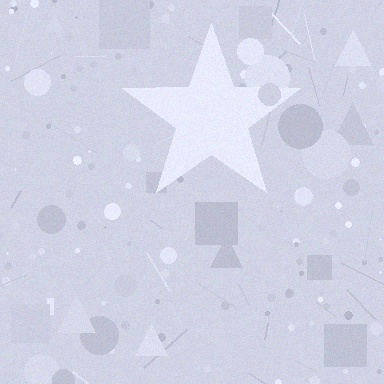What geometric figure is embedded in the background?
A star is embedded in the background.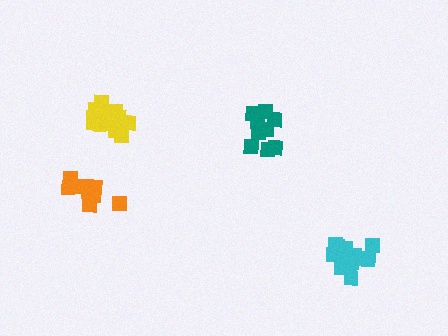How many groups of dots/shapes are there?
There are 4 groups.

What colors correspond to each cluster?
The clusters are colored: orange, teal, cyan, yellow.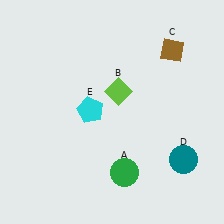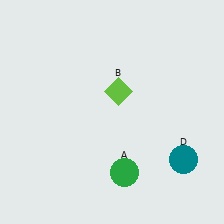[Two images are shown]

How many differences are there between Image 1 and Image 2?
There are 2 differences between the two images.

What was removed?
The brown diamond (C), the cyan pentagon (E) were removed in Image 2.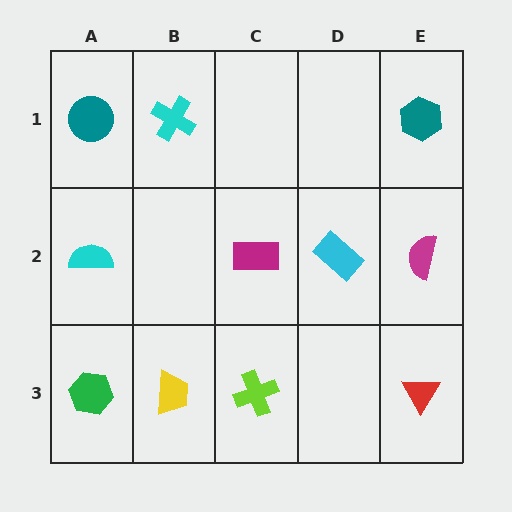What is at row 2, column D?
A cyan rectangle.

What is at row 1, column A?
A teal circle.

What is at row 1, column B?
A cyan cross.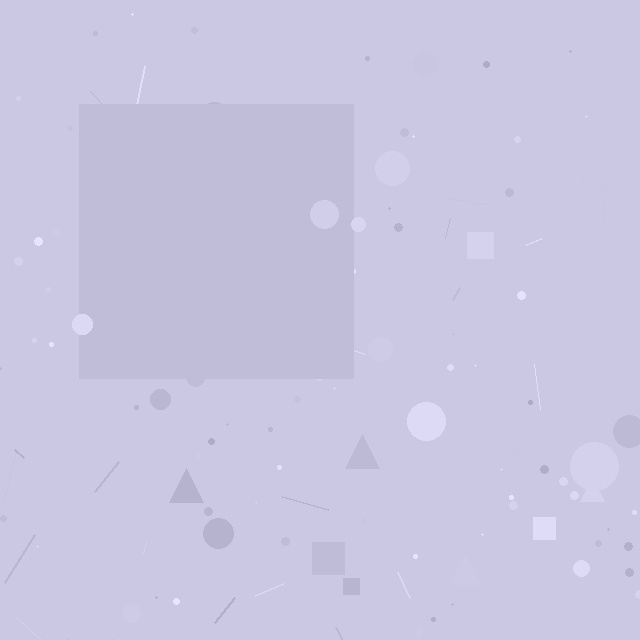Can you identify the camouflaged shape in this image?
The camouflaged shape is a square.